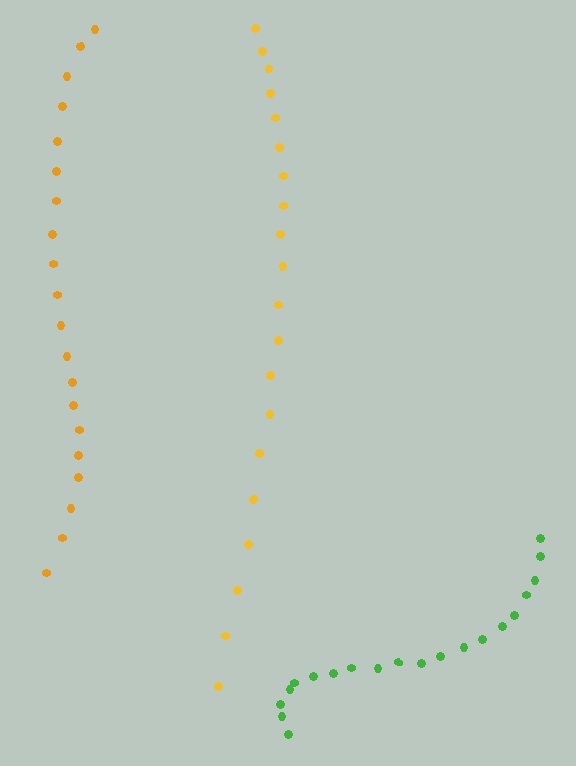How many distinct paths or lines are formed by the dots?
There are 3 distinct paths.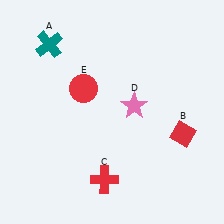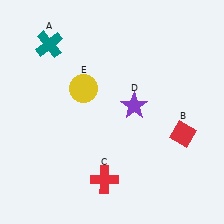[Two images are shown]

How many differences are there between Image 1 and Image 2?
There are 2 differences between the two images.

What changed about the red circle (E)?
In Image 1, E is red. In Image 2, it changed to yellow.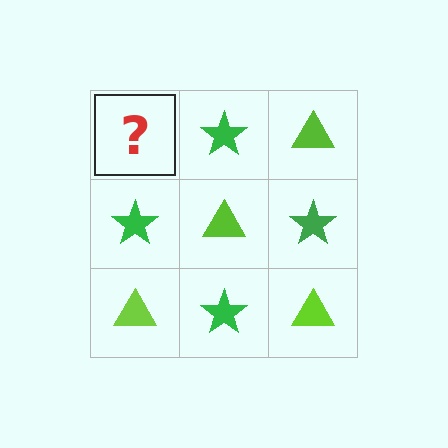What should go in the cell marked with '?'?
The missing cell should contain a lime triangle.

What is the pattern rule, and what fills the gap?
The rule is that it alternates lime triangle and green star in a checkerboard pattern. The gap should be filled with a lime triangle.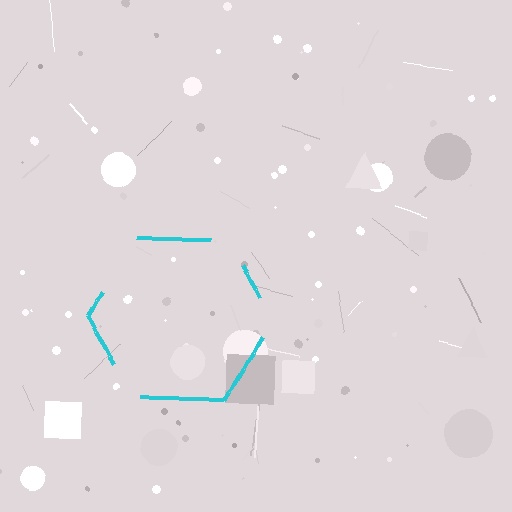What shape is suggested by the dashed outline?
The dashed outline suggests a hexagon.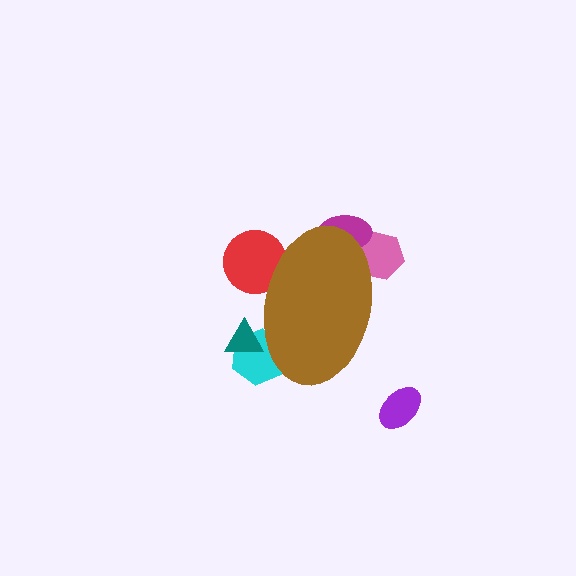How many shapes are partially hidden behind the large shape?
5 shapes are partially hidden.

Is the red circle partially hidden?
Yes, the red circle is partially hidden behind the brown ellipse.